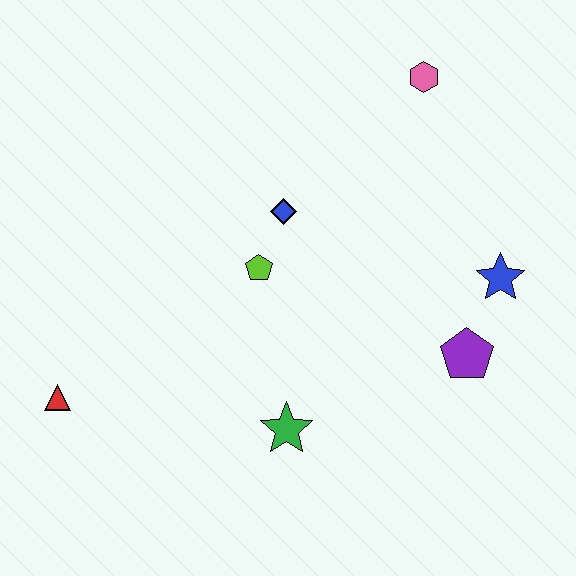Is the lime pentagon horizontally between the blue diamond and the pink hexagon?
No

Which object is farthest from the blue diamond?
The red triangle is farthest from the blue diamond.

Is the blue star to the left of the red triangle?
No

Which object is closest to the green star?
The lime pentagon is closest to the green star.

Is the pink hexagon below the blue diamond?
No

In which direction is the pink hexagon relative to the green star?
The pink hexagon is above the green star.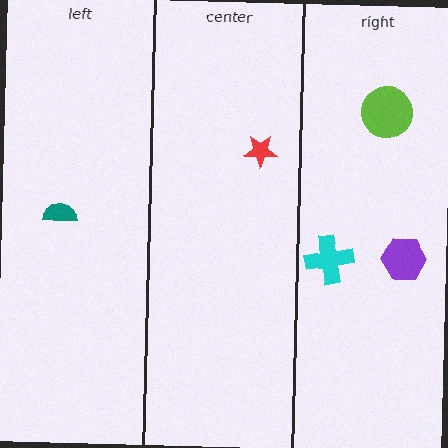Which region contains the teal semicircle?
The left region.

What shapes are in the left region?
The teal semicircle.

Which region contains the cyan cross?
The right region.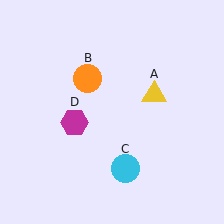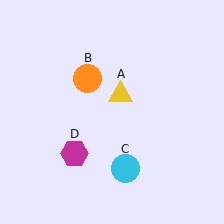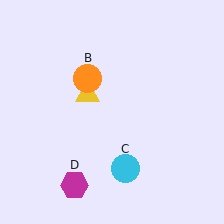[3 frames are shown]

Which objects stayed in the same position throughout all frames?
Orange circle (object B) and cyan circle (object C) remained stationary.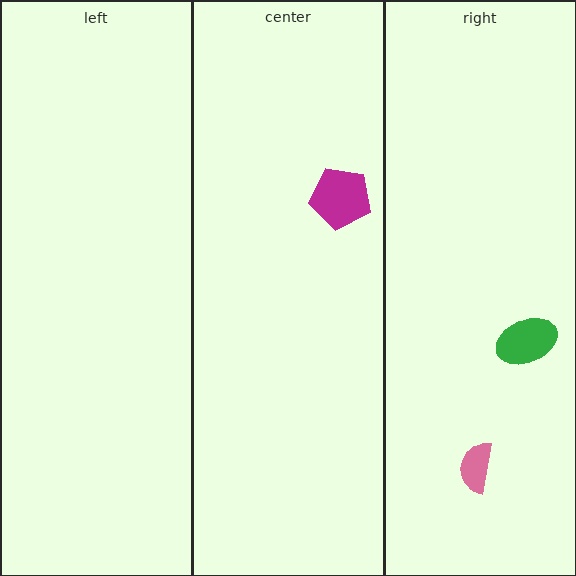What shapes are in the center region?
The magenta pentagon.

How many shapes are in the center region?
1.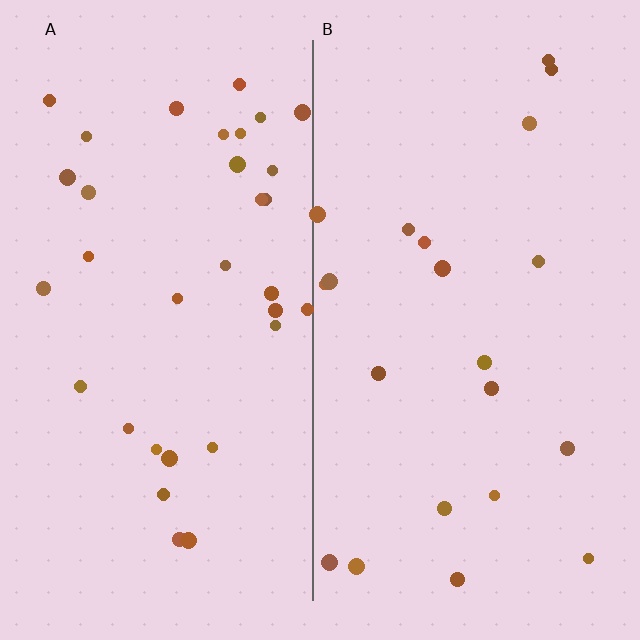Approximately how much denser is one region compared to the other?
Approximately 1.6× — region A over region B.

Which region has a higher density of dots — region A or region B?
A (the left).